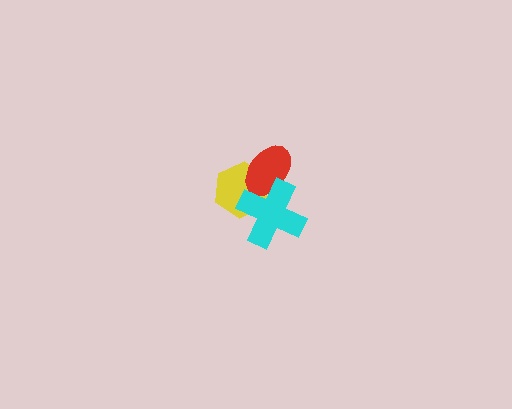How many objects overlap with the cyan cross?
2 objects overlap with the cyan cross.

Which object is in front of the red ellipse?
The cyan cross is in front of the red ellipse.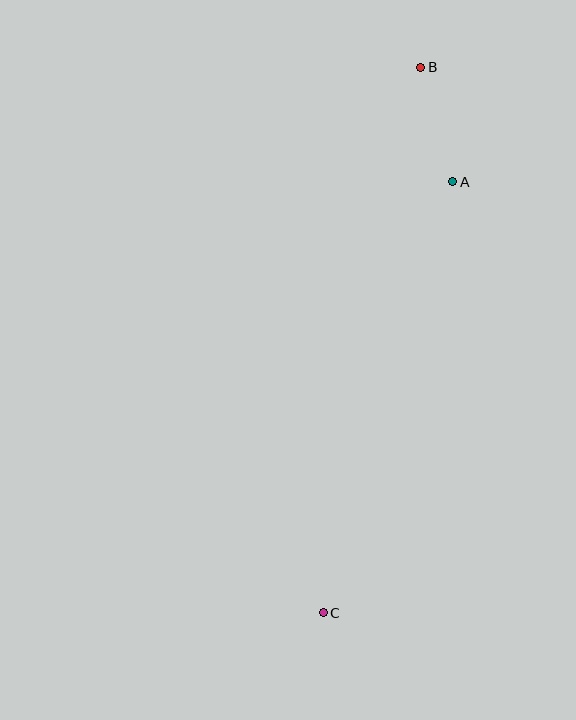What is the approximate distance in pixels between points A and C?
The distance between A and C is approximately 450 pixels.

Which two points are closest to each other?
Points A and B are closest to each other.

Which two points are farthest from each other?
Points B and C are farthest from each other.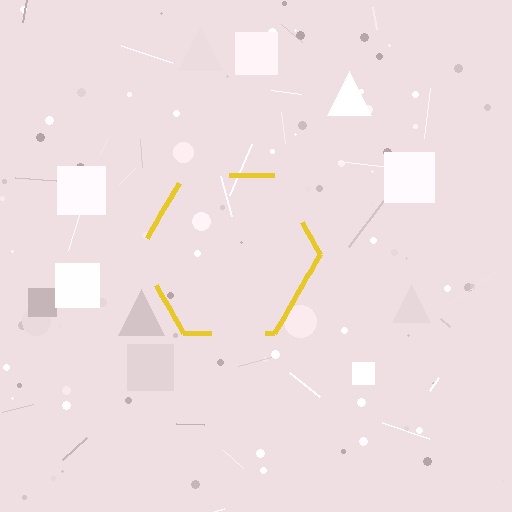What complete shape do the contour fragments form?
The contour fragments form a hexagon.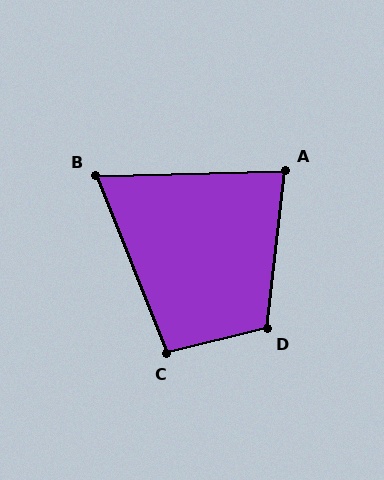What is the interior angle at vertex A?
Approximately 82 degrees (acute).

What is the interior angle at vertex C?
Approximately 98 degrees (obtuse).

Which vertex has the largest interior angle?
D, at approximately 110 degrees.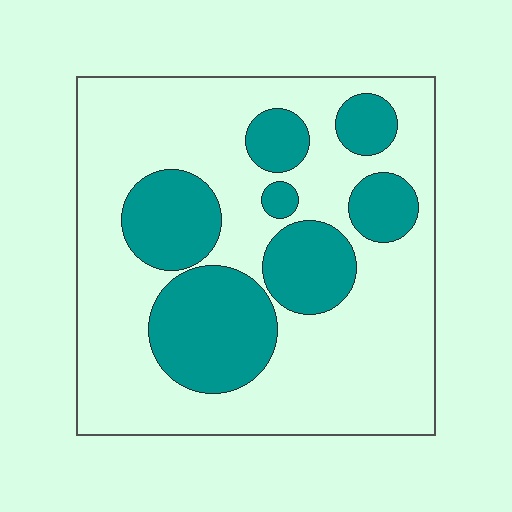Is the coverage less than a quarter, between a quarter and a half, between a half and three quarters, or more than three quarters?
Between a quarter and a half.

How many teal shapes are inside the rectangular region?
7.